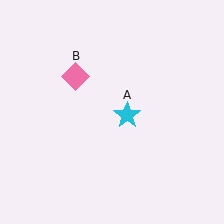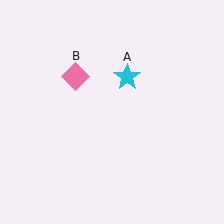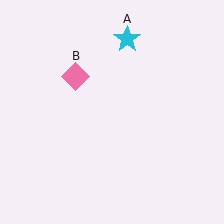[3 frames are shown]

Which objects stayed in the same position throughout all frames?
Pink diamond (object B) remained stationary.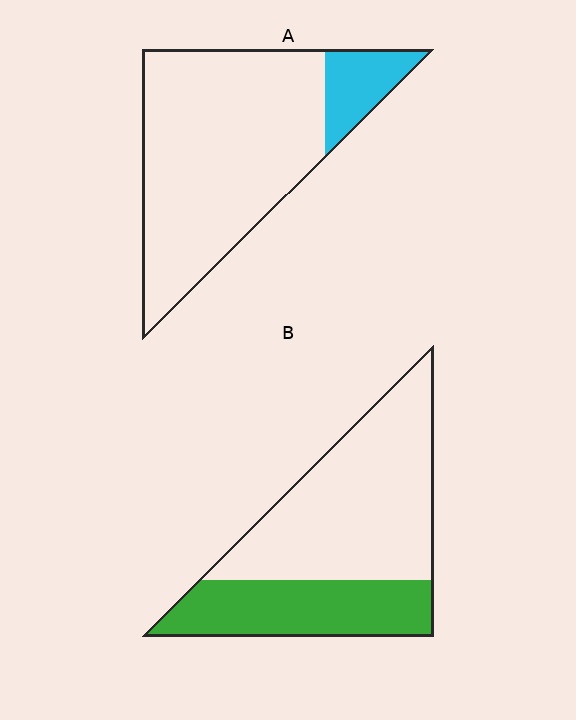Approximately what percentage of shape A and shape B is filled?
A is approximately 15% and B is approximately 35%.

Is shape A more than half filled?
No.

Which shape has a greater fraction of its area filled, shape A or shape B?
Shape B.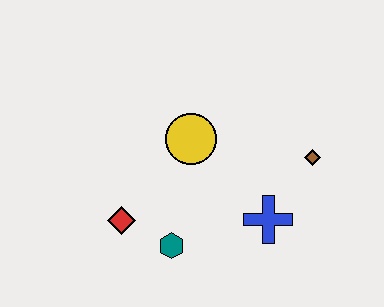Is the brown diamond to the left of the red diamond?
No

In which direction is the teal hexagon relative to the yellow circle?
The teal hexagon is below the yellow circle.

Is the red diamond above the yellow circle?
No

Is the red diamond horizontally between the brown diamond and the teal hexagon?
No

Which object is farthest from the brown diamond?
The red diamond is farthest from the brown diamond.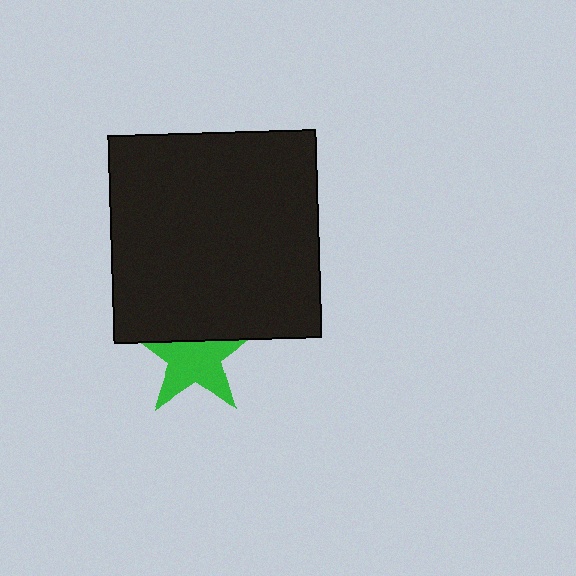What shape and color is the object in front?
The object in front is a black square.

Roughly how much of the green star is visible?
About half of it is visible (roughly 64%).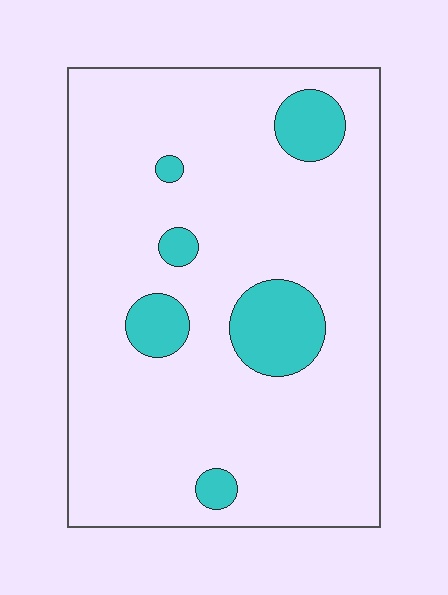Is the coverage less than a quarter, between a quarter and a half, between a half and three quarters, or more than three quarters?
Less than a quarter.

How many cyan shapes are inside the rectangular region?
6.